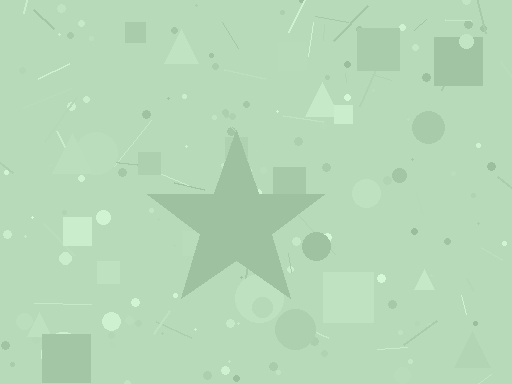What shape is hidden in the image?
A star is hidden in the image.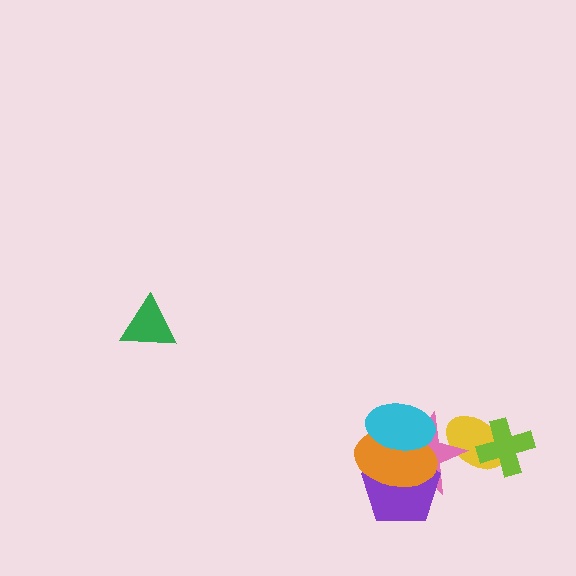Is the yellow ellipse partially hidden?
Yes, it is partially covered by another shape.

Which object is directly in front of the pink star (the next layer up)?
The purple pentagon is directly in front of the pink star.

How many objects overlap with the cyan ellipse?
3 objects overlap with the cyan ellipse.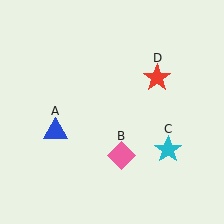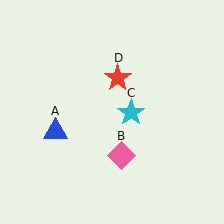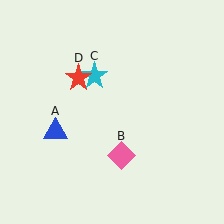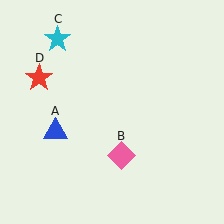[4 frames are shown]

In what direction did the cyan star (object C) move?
The cyan star (object C) moved up and to the left.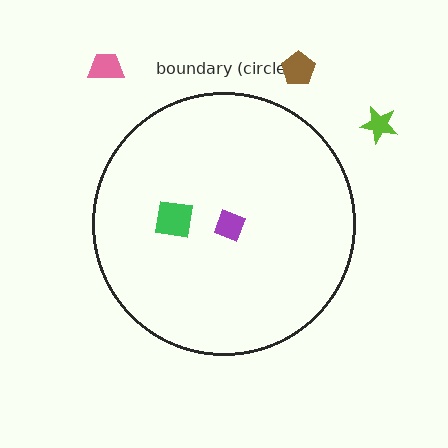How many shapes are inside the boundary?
2 inside, 3 outside.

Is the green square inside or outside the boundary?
Inside.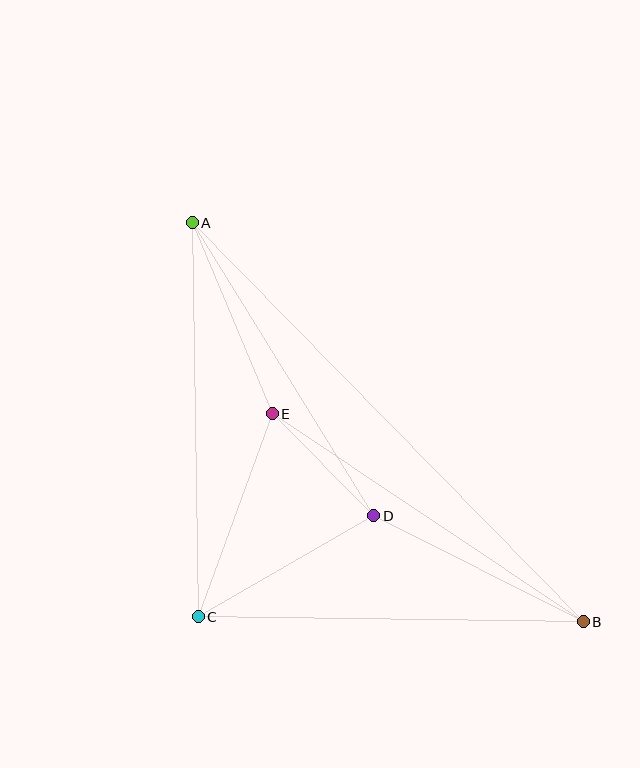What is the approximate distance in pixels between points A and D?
The distance between A and D is approximately 345 pixels.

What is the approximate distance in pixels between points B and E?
The distance between B and E is approximately 374 pixels.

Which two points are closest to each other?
Points D and E are closest to each other.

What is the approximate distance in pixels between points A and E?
The distance between A and E is approximately 207 pixels.